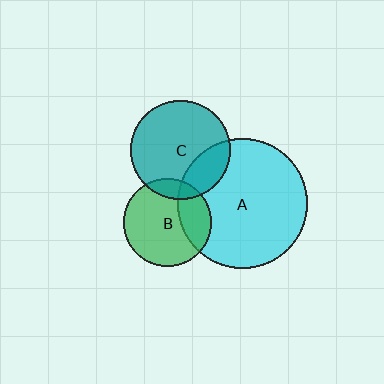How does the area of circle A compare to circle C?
Approximately 1.7 times.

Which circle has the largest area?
Circle A (cyan).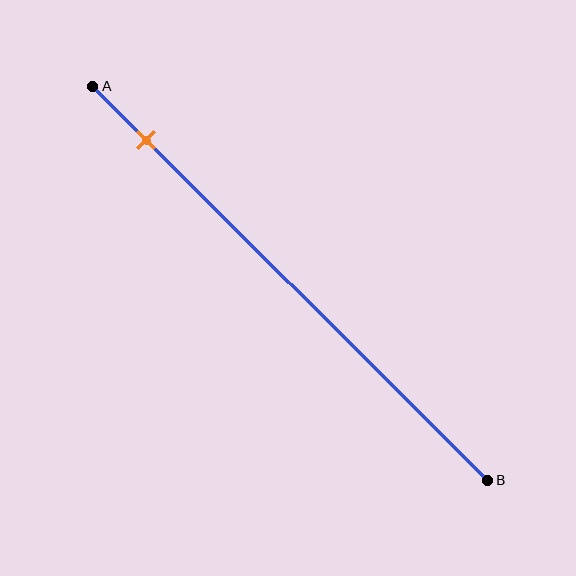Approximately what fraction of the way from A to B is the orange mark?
The orange mark is approximately 15% of the way from A to B.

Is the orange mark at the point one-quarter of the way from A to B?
No, the mark is at about 15% from A, not at the 25% one-quarter point.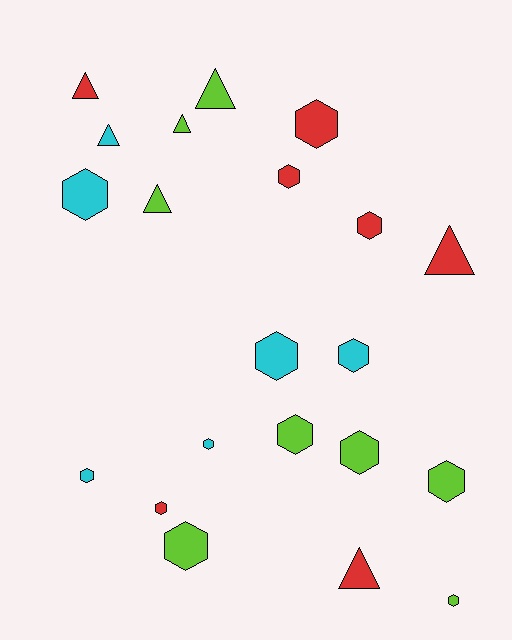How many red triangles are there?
There are 3 red triangles.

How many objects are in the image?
There are 21 objects.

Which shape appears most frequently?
Hexagon, with 14 objects.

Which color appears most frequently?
Lime, with 8 objects.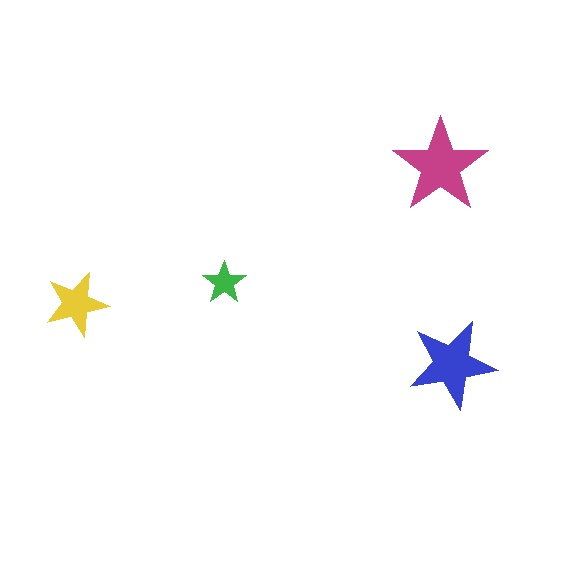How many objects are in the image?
There are 4 objects in the image.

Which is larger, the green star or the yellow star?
The yellow one.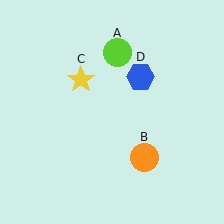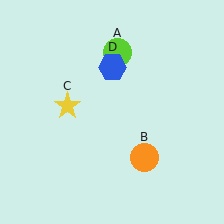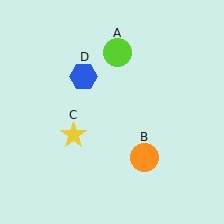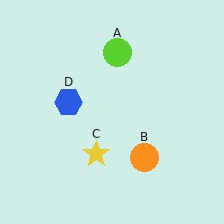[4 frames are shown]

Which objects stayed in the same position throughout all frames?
Lime circle (object A) and orange circle (object B) remained stationary.